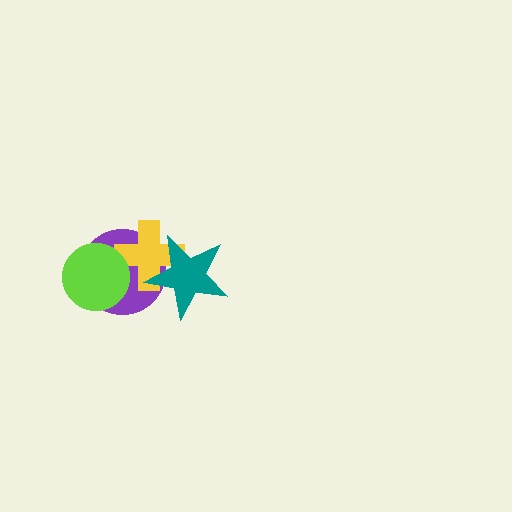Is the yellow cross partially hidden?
Yes, it is partially covered by another shape.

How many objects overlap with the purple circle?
3 objects overlap with the purple circle.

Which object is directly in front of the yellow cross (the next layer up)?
The lime circle is directly in front of the yellow cross.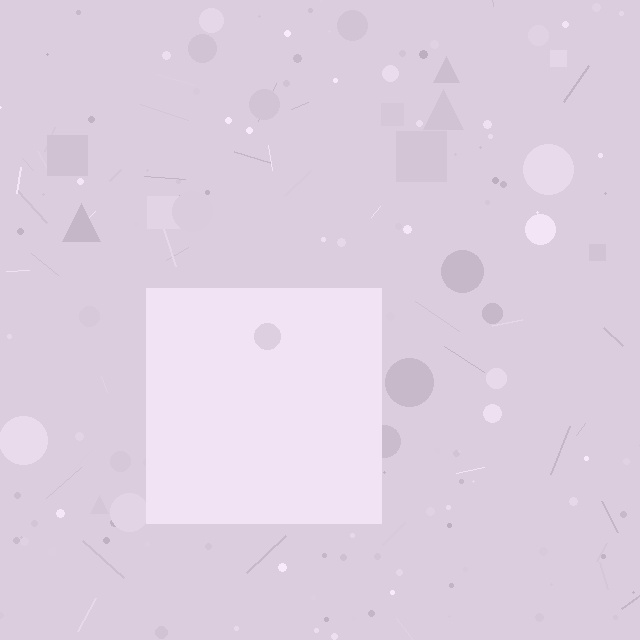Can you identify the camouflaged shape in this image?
The camouflaged shape is a square.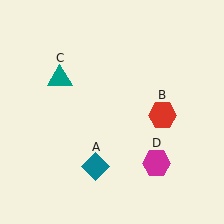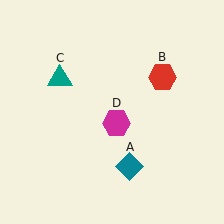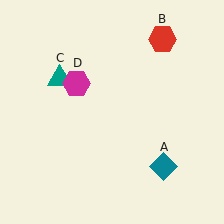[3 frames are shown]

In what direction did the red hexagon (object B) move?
The red hexagon (object B) moved up.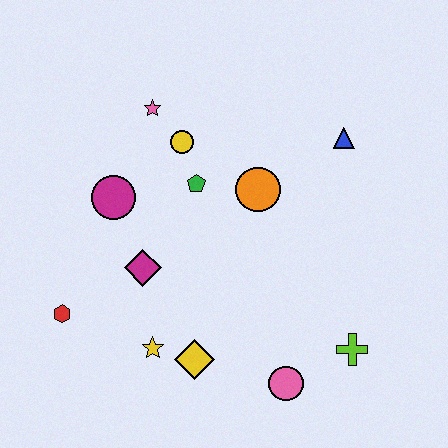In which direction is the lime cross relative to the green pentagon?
The lime cross is below the green pentagon.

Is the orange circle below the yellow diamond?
No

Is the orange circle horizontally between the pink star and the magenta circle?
No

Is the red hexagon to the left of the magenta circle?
Yes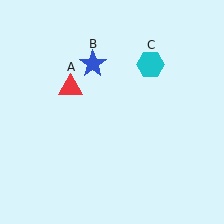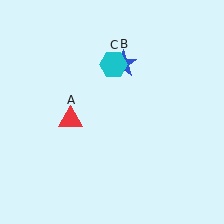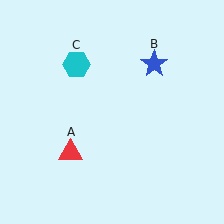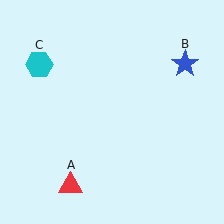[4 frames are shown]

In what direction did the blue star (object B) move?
The blue star (object B) moved right.